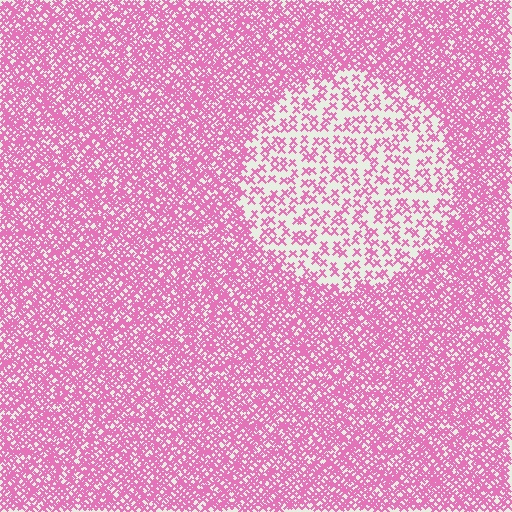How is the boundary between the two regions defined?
The boundary is defined by a change in element density (approximately 2.6x ratio). All elements are the same color, size, and shape.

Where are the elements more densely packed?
The elements are more densely packed outside the circle boundary.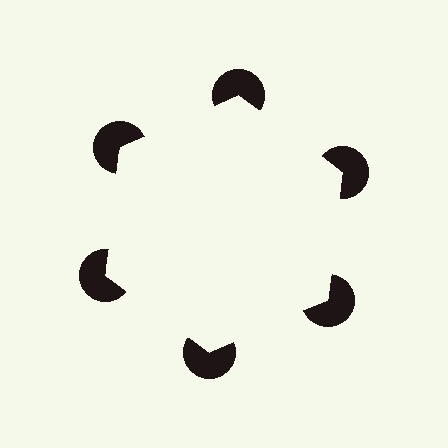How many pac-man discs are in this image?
There are 6 — one at each vertex of the illusory hexagon.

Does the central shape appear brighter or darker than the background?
It typically appears slightly brighter than the background, even though no actual brightness change is drawn.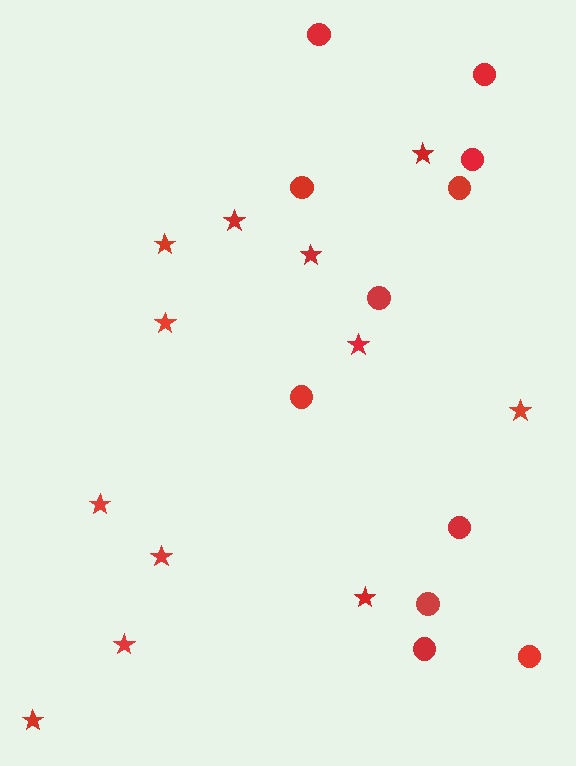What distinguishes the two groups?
There are 2 groups: one group of circles (11) and one group of stars (12).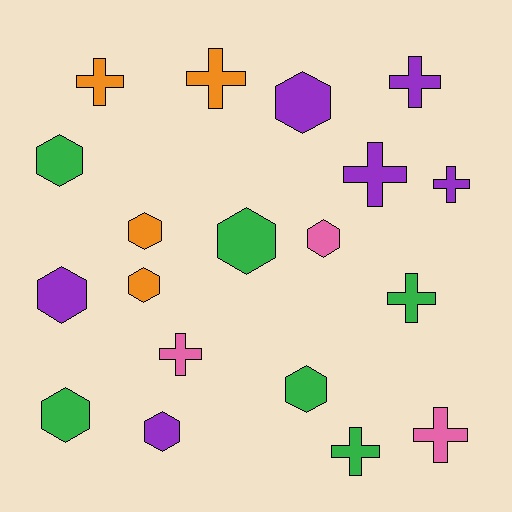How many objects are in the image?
There are 19 objects.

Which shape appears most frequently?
Hexagon, with 10 objects.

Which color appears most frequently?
Purple, with 6 objects.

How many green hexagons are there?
There are 4 green hexagons.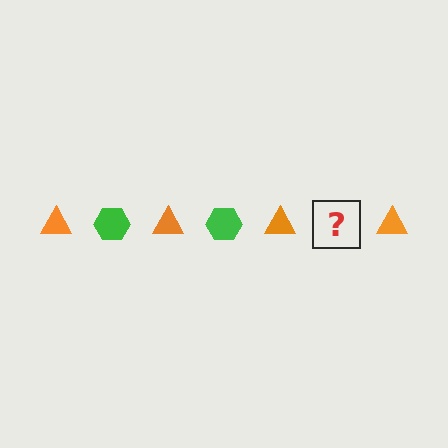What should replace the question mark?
The question mark should be replaced with a green hexagon.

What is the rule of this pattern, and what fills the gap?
The rule is that the pattern alternates between orange triangle and green hexagon. The gap should be filled with a green hexagon.